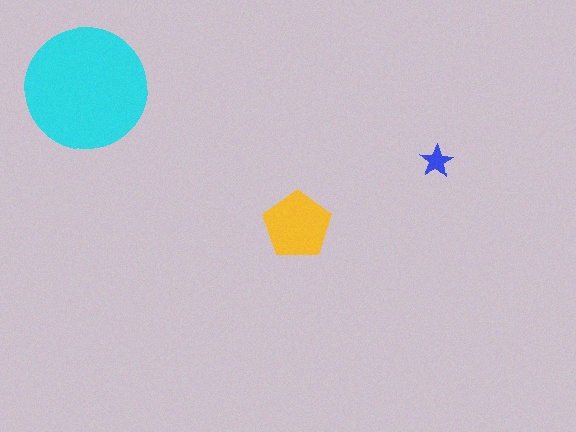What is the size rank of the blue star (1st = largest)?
3rd.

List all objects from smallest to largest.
The blue star, the yellow pentagon, the cyan circle.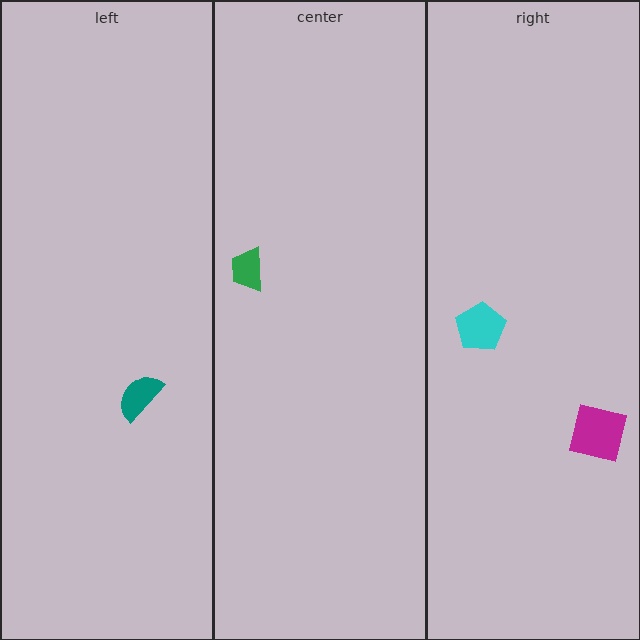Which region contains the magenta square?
The right region.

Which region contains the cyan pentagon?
The right region.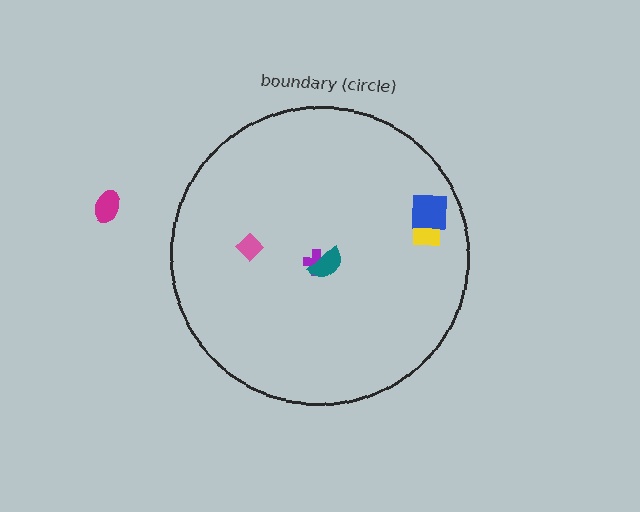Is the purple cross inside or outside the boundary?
Inside.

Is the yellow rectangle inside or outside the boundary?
Inside.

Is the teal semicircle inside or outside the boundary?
Inside.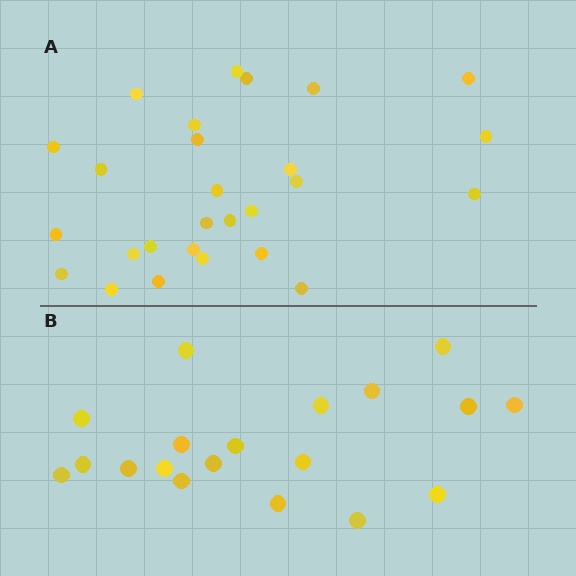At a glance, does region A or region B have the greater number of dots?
Region A (the top region) has more dots.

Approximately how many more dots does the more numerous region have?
Region A has roughly 8 or so more dots than region B.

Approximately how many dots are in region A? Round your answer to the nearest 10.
About 30 dots. (The exact count is 27, which rounds to 30.)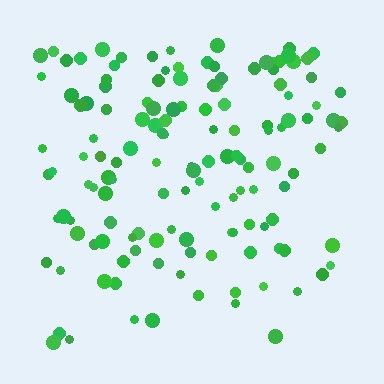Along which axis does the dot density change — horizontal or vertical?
Vertical.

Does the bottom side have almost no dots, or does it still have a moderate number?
Still a moderate number, just noticeably fewer than the top.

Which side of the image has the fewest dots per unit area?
The bottom.